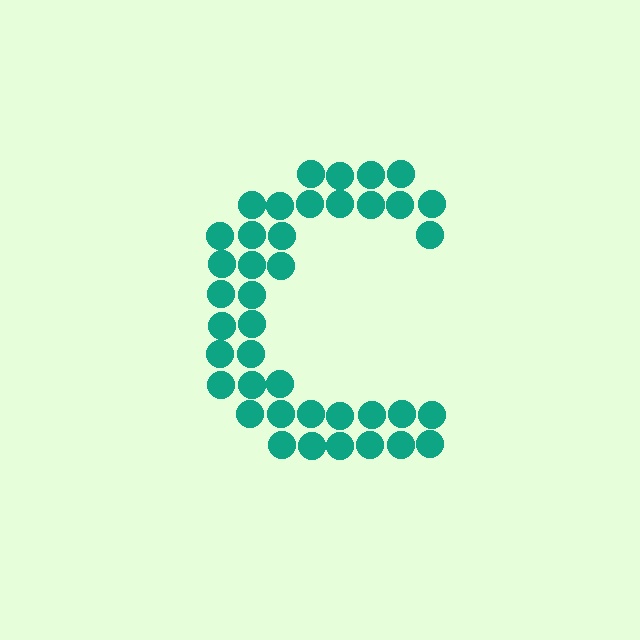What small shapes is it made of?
It is made of small circles.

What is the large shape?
The large shape is the letter C.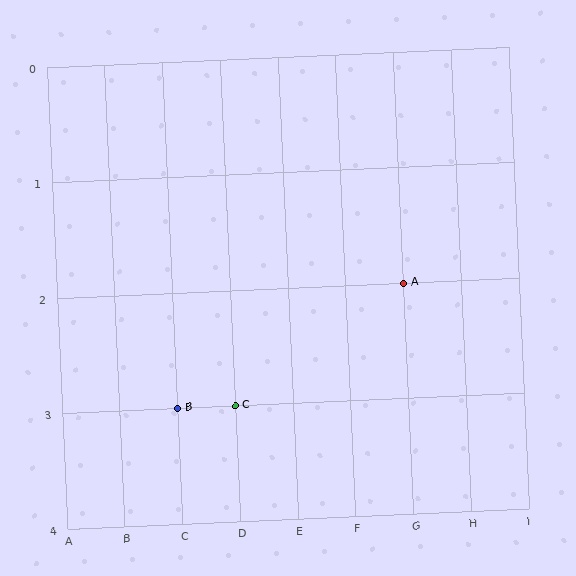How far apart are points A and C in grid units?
Points A and C are 3 columns and 1 row apart (about 3.2 grid units diagonally).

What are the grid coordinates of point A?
Point A is at grid coordinates (G, 2).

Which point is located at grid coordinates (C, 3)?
Point B is at (C, 3).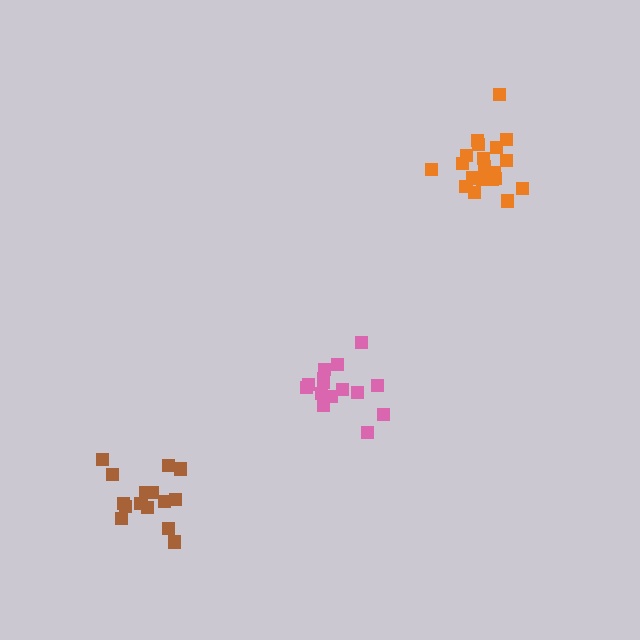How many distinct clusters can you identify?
There are 3 distinct clusters.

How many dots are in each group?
Group 1: 15 dots, Group 2: 20 dots, Group 3: 15 dots (50 total).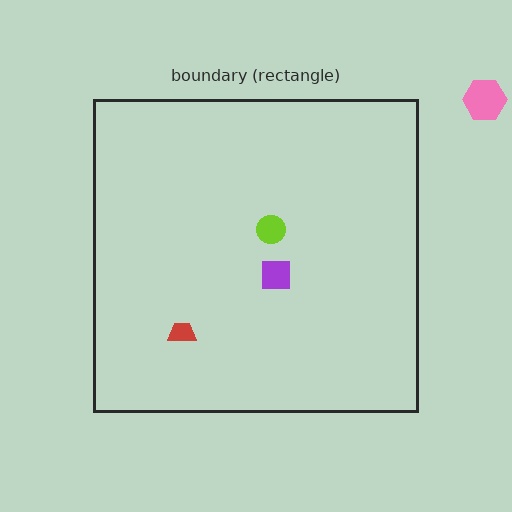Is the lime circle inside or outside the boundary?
Inside.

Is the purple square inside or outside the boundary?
Inside.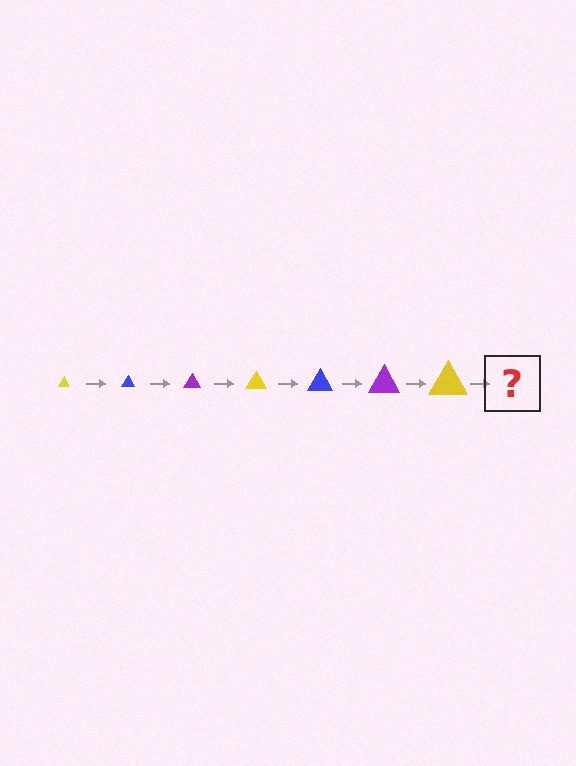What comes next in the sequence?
The next element should be a blue triangle, larger than the previous one.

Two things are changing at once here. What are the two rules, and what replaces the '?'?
The two rules are that the triangle grows larger each step and the color cycles through yellow, blue, and purple. The '?' should be a blue triangle, larger than the previous one.